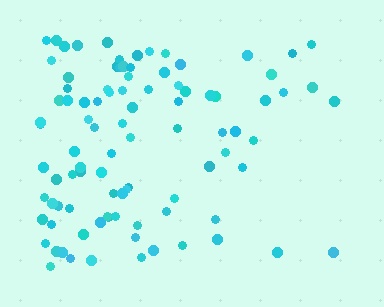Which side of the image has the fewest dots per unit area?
The right.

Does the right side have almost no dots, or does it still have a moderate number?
Still a moderate number, just noticeably fewer than the left.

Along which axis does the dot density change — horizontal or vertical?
Horizontal.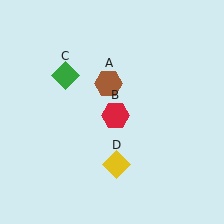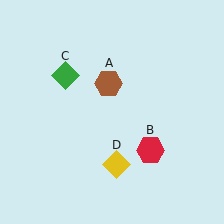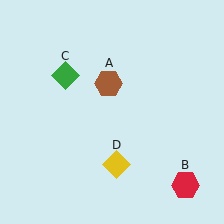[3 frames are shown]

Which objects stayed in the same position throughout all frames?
Brown hexagon (object A) and green diamond (object C) and yellow diamond (object D) remained stationary.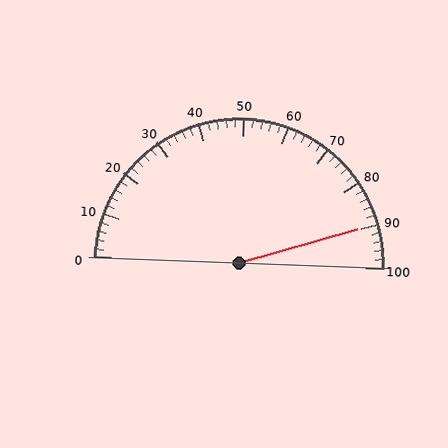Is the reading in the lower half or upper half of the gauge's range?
The reading is in the upper half of the range (0 to 100).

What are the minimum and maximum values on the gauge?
The gauge ranges from 0 to 100.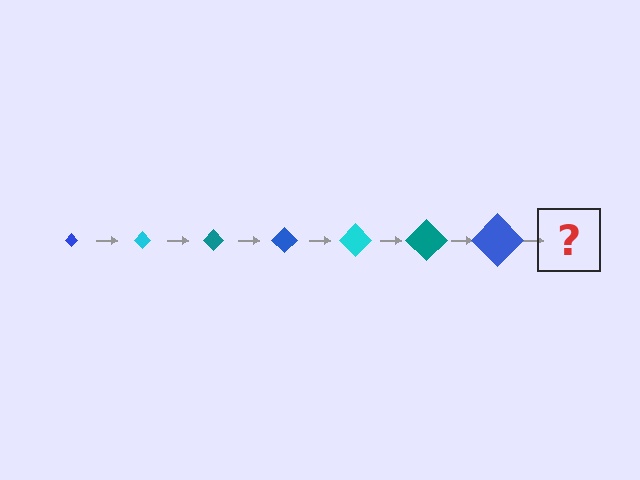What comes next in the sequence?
The next element should be a cyan diamond, larger than the previous one.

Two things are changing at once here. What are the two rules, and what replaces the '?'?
The two rules are that the diamond grows larger each step and the color cycles through blue, cyan, and teal. The '?' should be a cyan diamond, larger than the previous one.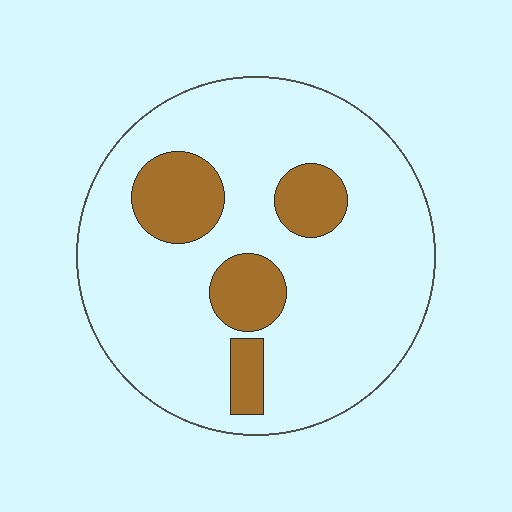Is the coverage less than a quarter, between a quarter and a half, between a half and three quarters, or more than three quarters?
Less than a quarter.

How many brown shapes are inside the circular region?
4.